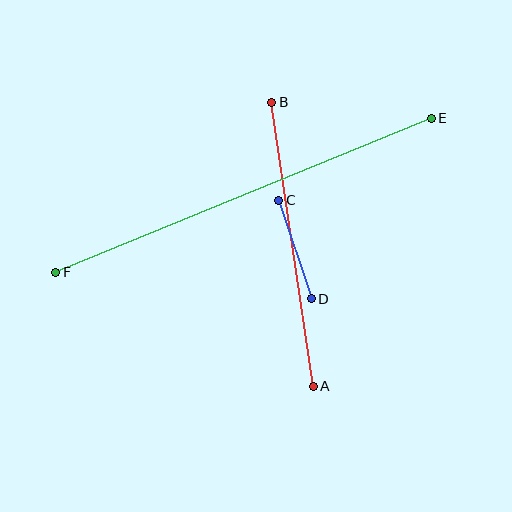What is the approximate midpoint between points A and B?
The midpoint is at approximately (293, 244) pixels.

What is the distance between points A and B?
The distance is approximately 287 pixels.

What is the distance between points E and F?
The distance is approximately 406 pixels.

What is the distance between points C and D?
The distance is approximately 104 pixels.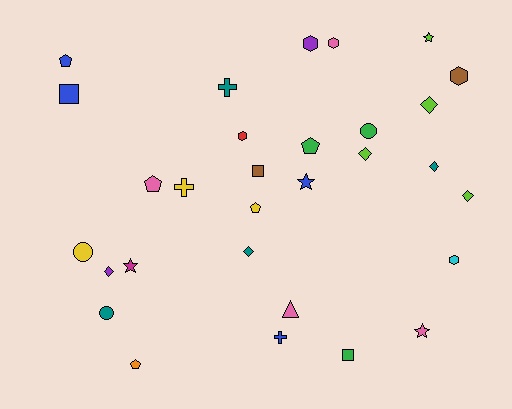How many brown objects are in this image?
There are 2 brown objects.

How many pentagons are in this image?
There are 5 pentagons.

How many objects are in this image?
There are 30 objects.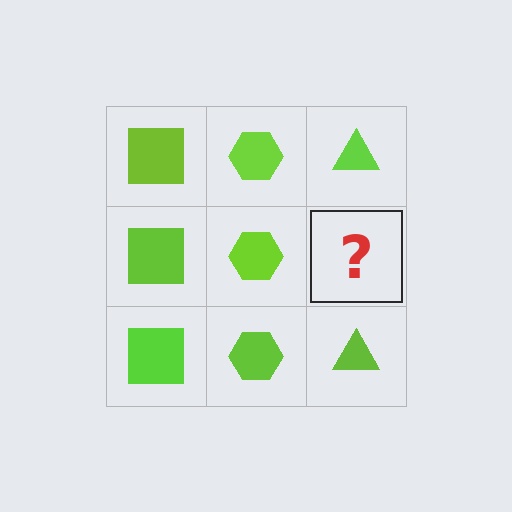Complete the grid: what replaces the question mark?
The question mark should be replaced with a lime triangle.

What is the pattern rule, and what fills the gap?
The rule is that each column has a consistent shape. The gap should be filled with a lime triangle.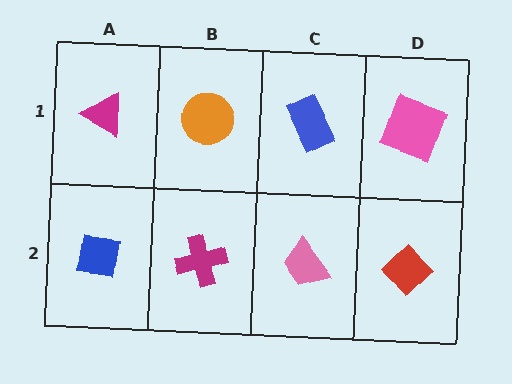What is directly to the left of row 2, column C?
A magenta cross.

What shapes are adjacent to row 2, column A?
A magenta triangle (row 1, column A), a magenta cross (row 2, column B).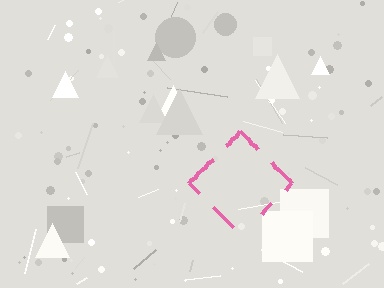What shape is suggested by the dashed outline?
The dashed outline suggests a diamond.